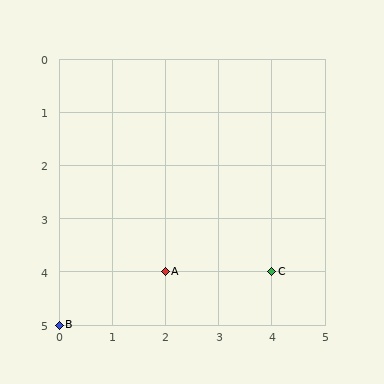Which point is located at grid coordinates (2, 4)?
Point A is at (2, 4).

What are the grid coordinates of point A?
Point A is at grid coordinates (2, 4).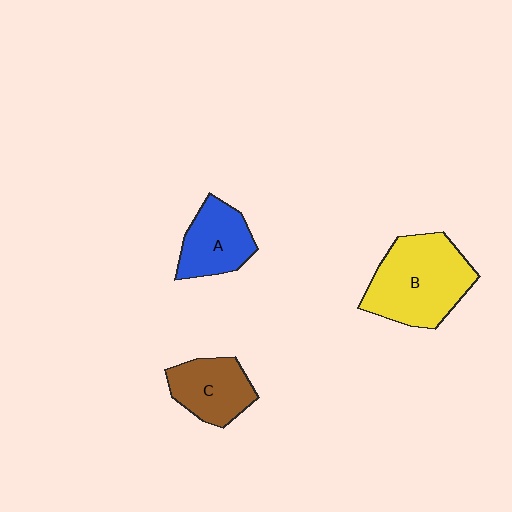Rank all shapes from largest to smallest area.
From largest to smallest: B (yellow), A (blue), C (brown).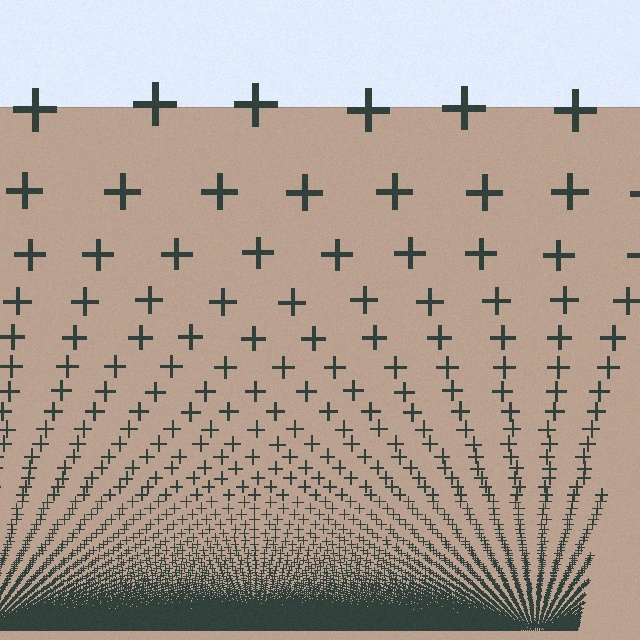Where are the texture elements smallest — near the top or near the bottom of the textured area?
Near the bottom.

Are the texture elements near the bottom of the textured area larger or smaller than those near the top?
Smaller. The gradient is inverted — elements near the bottom are smaller and denser.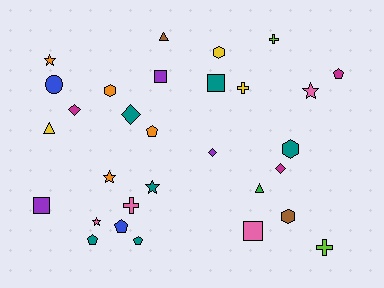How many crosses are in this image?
There are 4 crosses.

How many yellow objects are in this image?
There are 3 yellow objects.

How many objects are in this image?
There are 30 objects.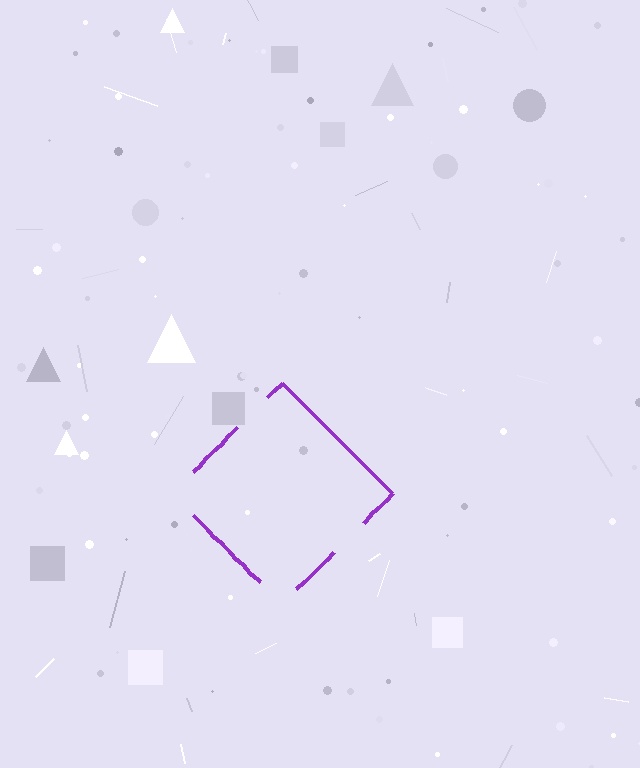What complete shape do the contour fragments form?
The contour fragments form a diamond.